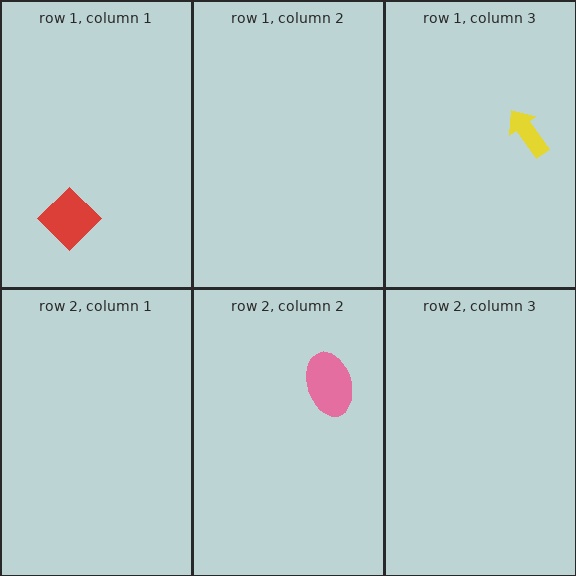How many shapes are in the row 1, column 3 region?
1.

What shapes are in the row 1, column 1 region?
The red diamond.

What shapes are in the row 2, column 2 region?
The pink ellipse.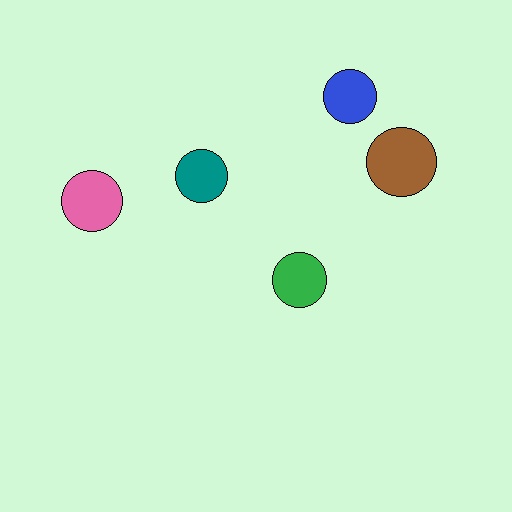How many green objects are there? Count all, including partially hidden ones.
There is 1 green object.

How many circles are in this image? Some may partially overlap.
There are 5 circles.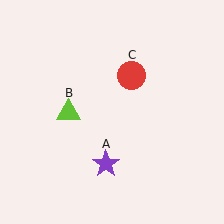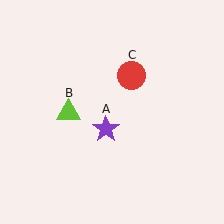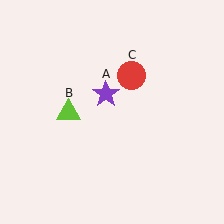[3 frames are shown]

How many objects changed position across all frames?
1 object changed position: purple star (object A).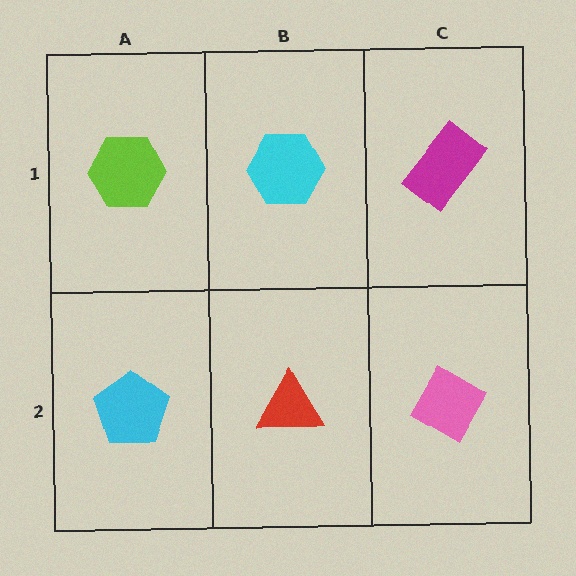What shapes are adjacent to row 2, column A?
A lime hexagon (row 1, column A), a red triangle (row 2, column B).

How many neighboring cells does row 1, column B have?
3.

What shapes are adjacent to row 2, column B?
A cyan hexagon (row 1, column B), a cyan pentagon (row 2, column A), a pink diamond (row 2, column C).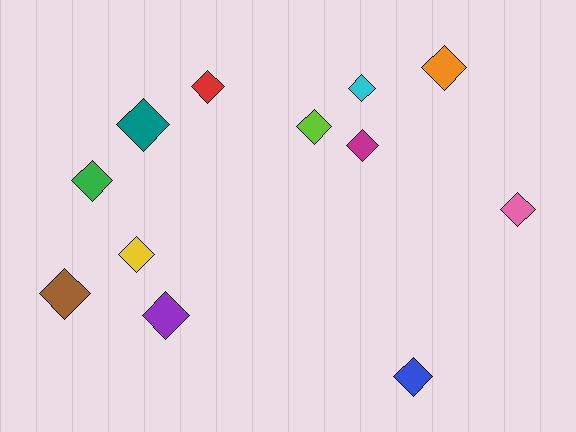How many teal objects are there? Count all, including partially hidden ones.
There is 1 teal object.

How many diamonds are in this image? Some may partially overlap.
There are 12 diamonds.